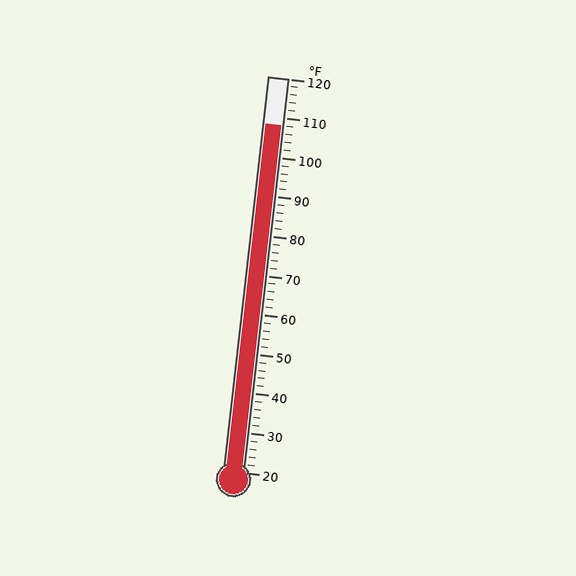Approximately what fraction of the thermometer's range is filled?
The thermometer is filled to approximately 90% of its range.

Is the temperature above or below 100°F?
The temperature is above 100°F.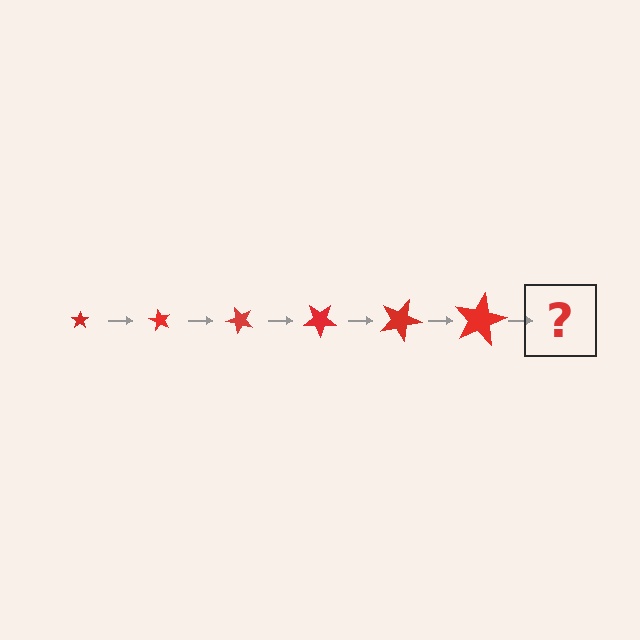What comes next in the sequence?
The next element should be a star, larger than the previous one and rotated 360 degrees from the start.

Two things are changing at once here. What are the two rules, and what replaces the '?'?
The two rules are that the star grows larger each step and it rotates 60 degrees each step. The '?' should be a star, larger than the previous one and rotated 360 degrees from the start.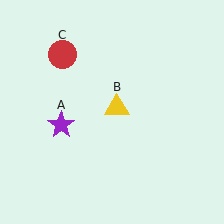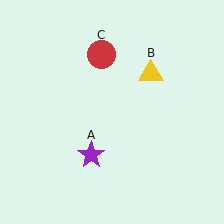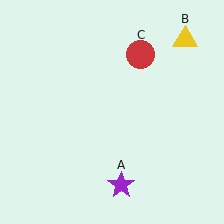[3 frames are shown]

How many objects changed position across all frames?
3 objects changed position: purple star (object A), yellow triangle (object B), red circle (object C).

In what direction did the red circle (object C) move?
The red circle (object C) moved right.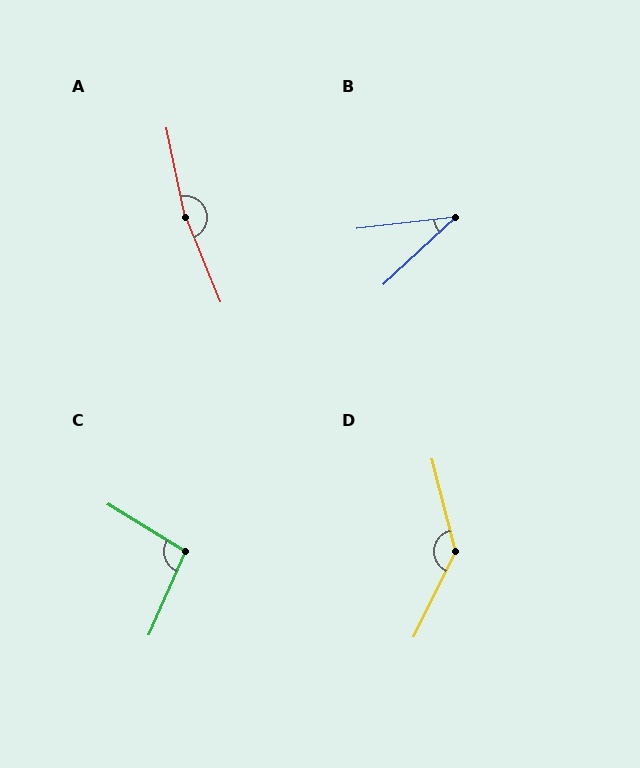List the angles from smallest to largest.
B (36°), C (97°), D (140°), A (169°).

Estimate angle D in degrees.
Approximately 140 degrees.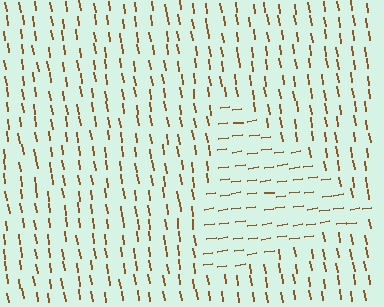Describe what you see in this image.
The image is filled with small brown line segments. A triangle region in the image has lines oriented differently from the surrounding lines, creating a visible texture boundary.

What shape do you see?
I see a triangle.